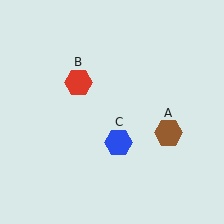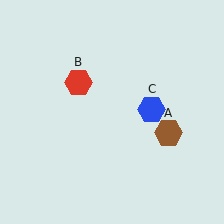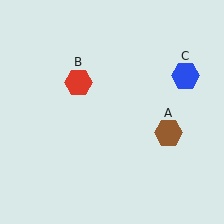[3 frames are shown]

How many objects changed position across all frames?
1 object changed position: blue hexagon (object C).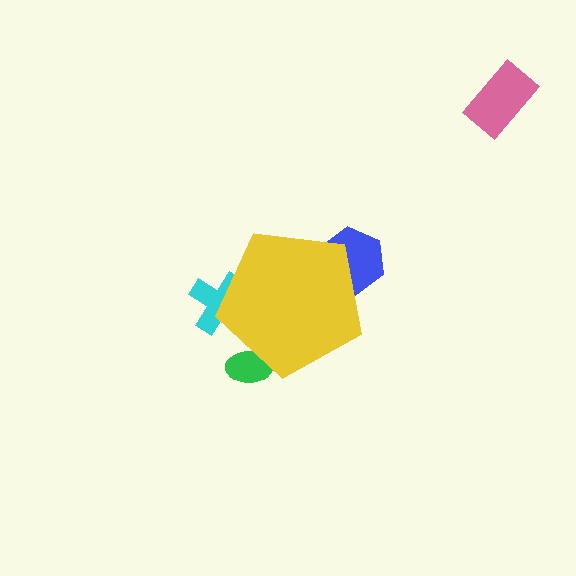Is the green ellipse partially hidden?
Yes, the green ellipse is partially hidden behind the yellow pentagon.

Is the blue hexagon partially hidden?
Yes, the blue hexagon is partially hidden behind the yellow pentagon.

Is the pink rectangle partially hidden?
No, the pink rectangle is fully visible.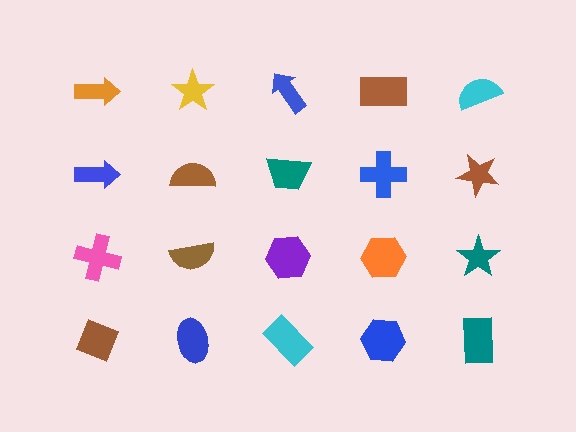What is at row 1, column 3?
A blue arrow.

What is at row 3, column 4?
An orange hexagon.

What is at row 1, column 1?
An orange arrow.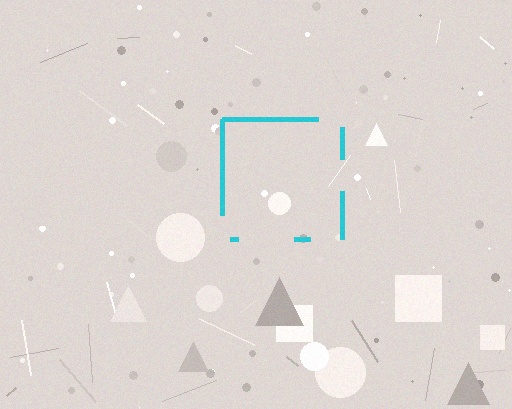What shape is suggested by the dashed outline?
The dashed outline suggests a square.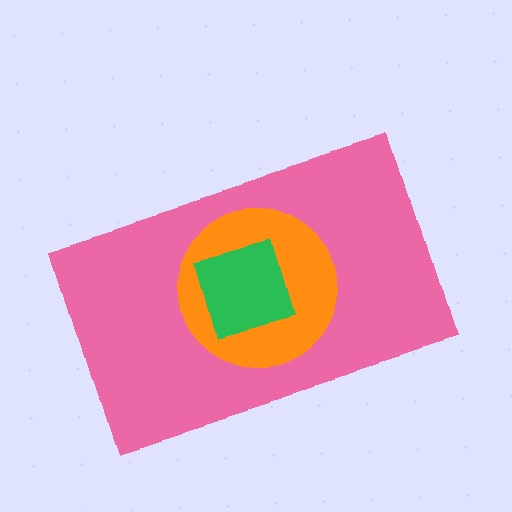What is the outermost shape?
The pink rectangle.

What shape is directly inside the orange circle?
The green square.